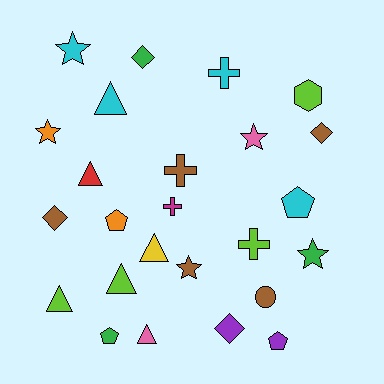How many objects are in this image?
There are 25 objects.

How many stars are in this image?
There are 5 stars.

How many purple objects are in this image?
There are 2 purple objects.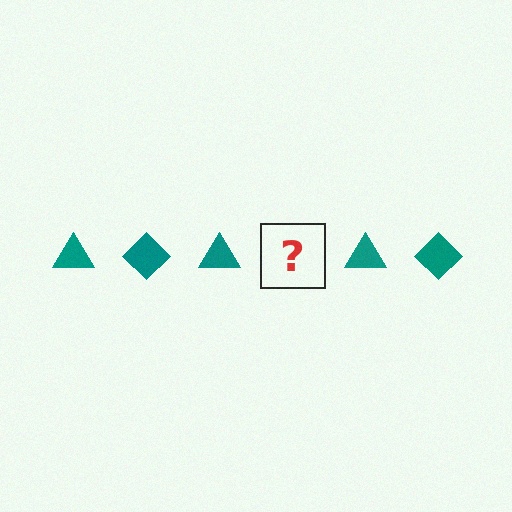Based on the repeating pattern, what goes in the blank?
The blank should be a teal diamond.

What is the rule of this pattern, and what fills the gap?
The rule is that the pattern cycles through triangle, diamond shapes in teal. The gap should be filled with a teal diamond.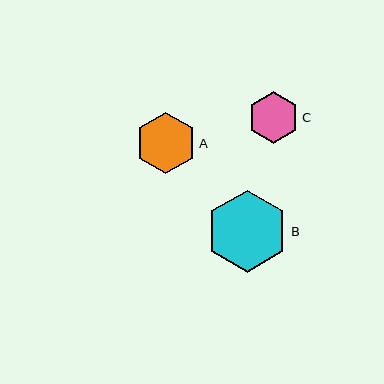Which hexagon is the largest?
Hexagon B is the largest with a size of approximately 82 pixels.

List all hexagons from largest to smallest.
From largest to smallest: B, A, C.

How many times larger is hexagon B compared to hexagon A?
Hexagon B is approximately 1.3 times the size of hexagon A.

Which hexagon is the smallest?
Hexagon C is the smallest with a size of approximately 51 pixels.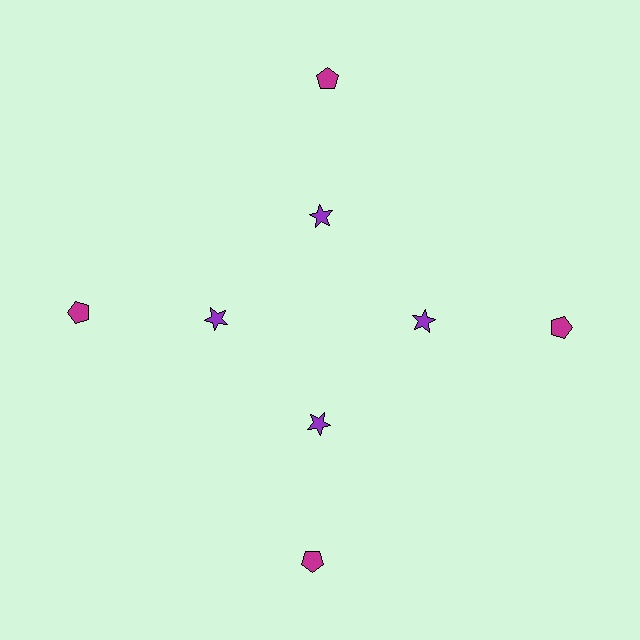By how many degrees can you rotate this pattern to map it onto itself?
The pattern maps onto itself every 90 degrees of rotation.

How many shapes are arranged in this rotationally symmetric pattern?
There are 8 shapes, arranged in 4 groups of 2.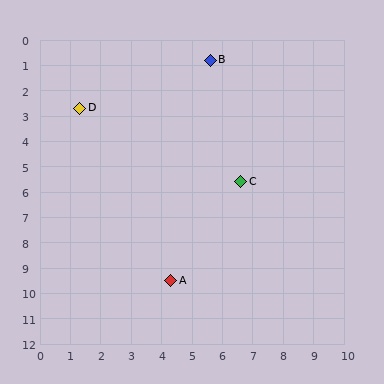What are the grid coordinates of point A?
Point A is at approximately (4.3, 9.5).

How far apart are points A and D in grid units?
Points A and D are about 7.4 grid units apart.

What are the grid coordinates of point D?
Point D is at approximately (1.3, 2.7).